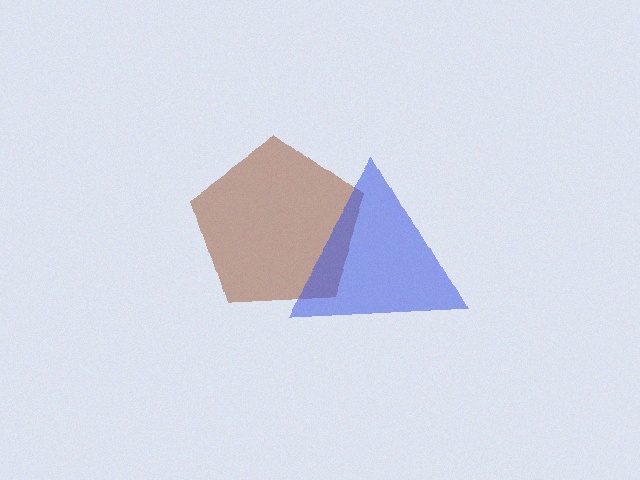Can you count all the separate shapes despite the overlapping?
Yes, there are 2 separate shapes.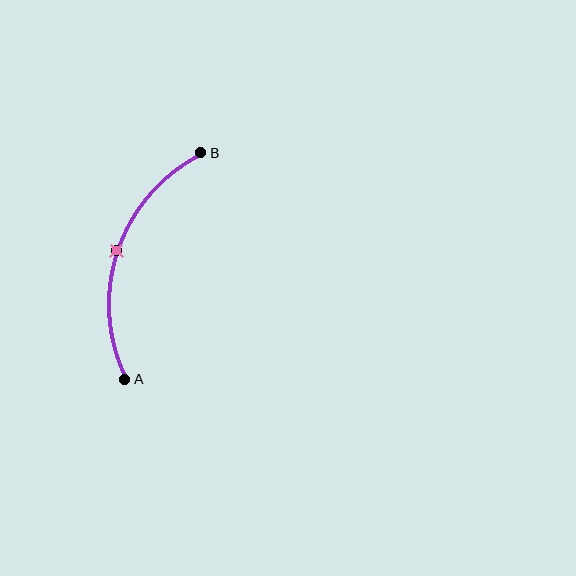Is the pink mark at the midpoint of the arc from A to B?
Yes. The pink mark lies on the arc at equal arc-length from both A and B — it is the arc midpoint.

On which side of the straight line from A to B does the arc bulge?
The arc bulges to the left of the straight line connecting A and B.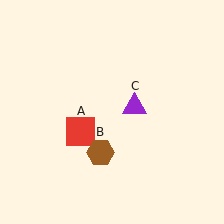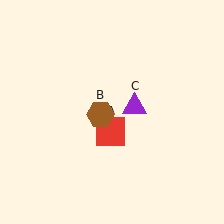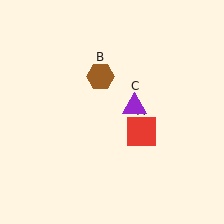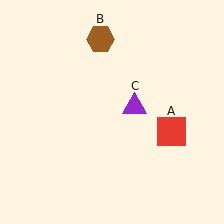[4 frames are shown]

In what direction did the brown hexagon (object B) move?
The brown hexagon (object B) moved up.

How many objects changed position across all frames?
2 objects changed position: red square (object A), brown hexagon (object B).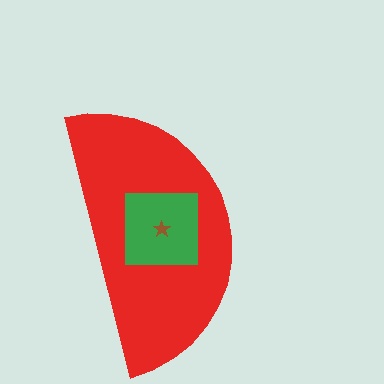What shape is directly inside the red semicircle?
The green square.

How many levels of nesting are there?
3.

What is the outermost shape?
The red semicircle.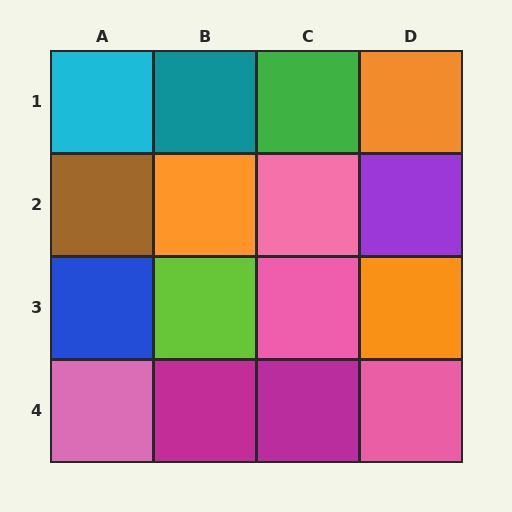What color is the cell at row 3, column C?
Pink.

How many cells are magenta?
2 cells are magenta.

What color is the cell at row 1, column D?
Orange.